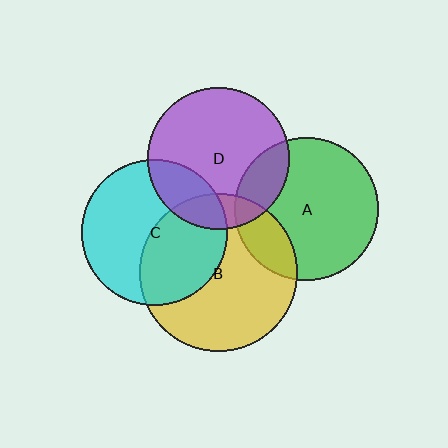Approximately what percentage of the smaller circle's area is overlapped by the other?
Approximately 20%.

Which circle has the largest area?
Circle B (yellow).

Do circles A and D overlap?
Yes.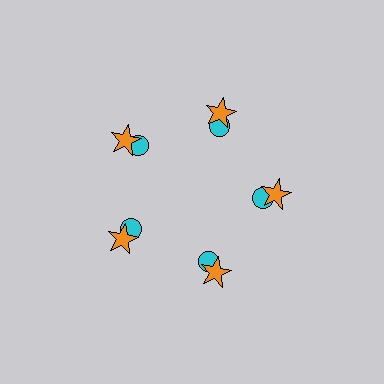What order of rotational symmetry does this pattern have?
This pattern has 5-fold rotational symmetry.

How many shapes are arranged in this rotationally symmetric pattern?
There are 10 shapes, arranged in 5 groups of 2.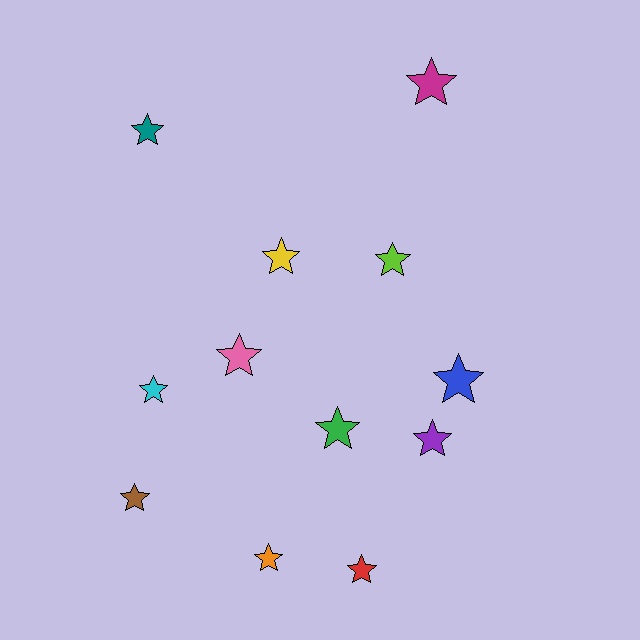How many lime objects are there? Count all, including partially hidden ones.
There is 1 lime object.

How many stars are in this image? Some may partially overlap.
There are 12 stars.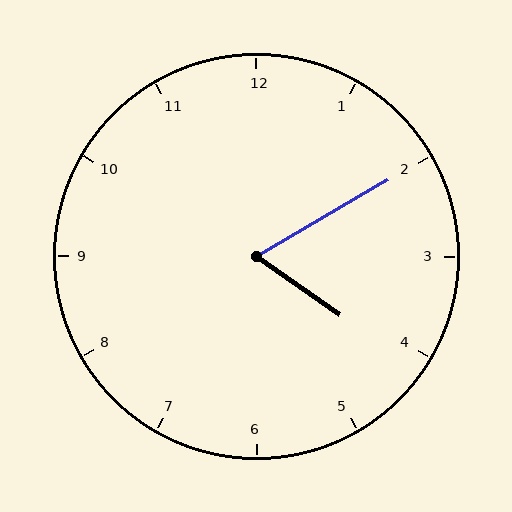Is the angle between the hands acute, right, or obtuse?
It is acute.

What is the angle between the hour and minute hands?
Approximately 65 degrees.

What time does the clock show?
4:10.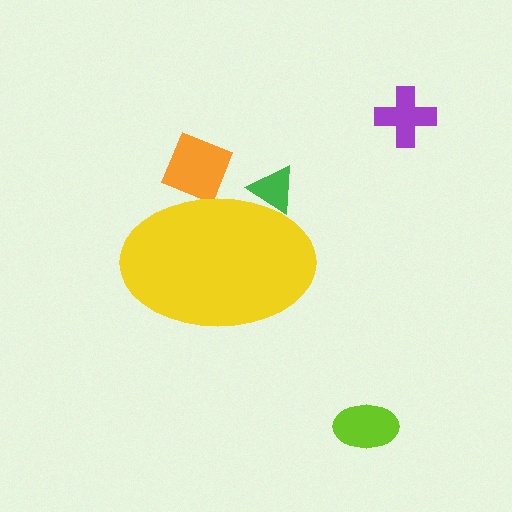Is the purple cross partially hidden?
No, the purple cross is fully visible.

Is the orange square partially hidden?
Yes, the orange square is partially hidden behind the yellow ellipse.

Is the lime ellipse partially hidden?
No, the lime ellipse is fully visible.